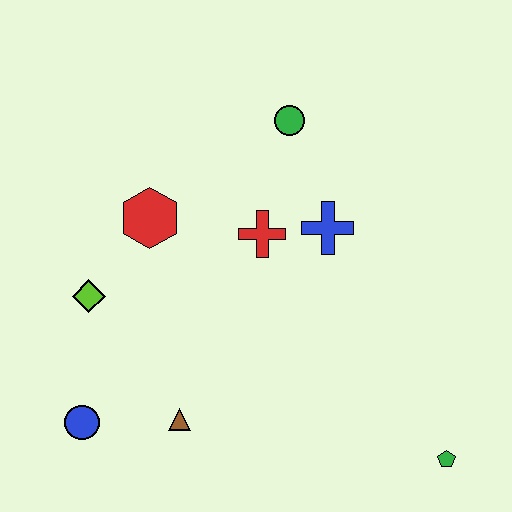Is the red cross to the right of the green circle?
No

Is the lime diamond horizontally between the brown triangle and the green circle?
No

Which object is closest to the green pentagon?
The blue cross is closest to the green pentagon.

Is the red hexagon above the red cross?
Yes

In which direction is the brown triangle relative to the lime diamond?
The brown triangle is below the lime diamond.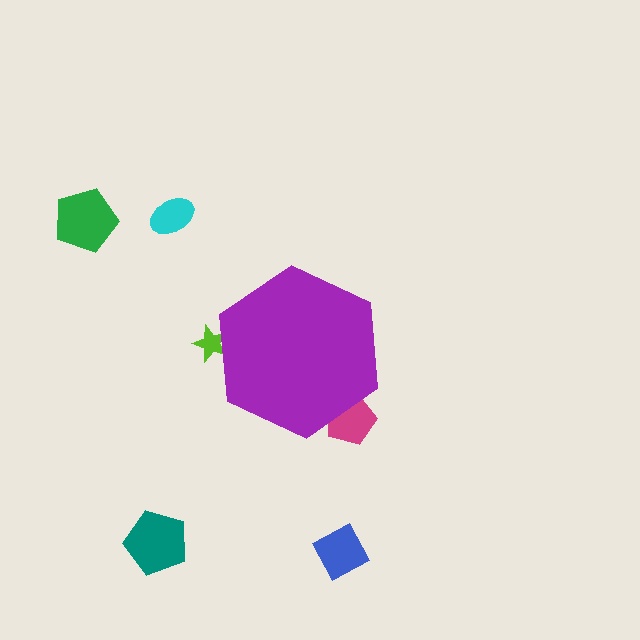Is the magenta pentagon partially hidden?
Yes, the magenta pentagon is partially hidden behind the purple hexagon.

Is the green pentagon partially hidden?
No, the green pentagon is fully visible.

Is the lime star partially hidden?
Yes, the lime star is partially hidden behind the purple hexagon.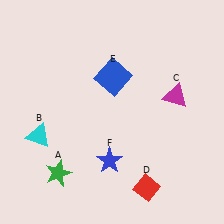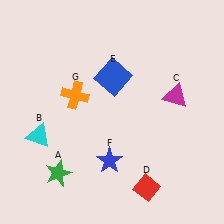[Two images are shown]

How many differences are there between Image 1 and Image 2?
There is 1 difference between the two images.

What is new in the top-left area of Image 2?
An orange cross (G) was added in the top-left area of Image 2.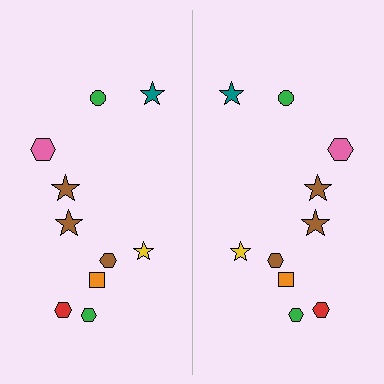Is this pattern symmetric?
Yes, this pattern has bilateral (reflection) symmetry.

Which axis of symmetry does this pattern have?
The pattern has a vertical axis of symmetry running through the center of the image.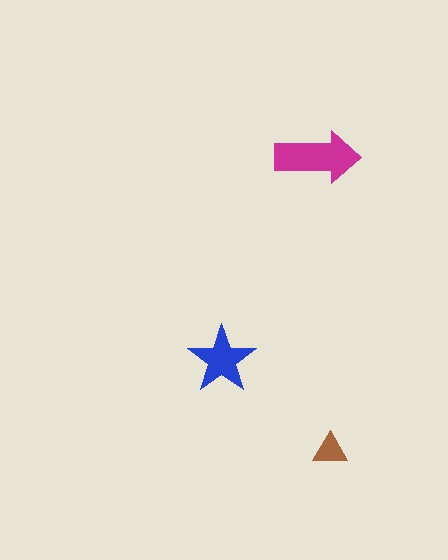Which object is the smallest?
The brown triangle.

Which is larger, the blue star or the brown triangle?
The blue star.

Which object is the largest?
The magenta arrow.